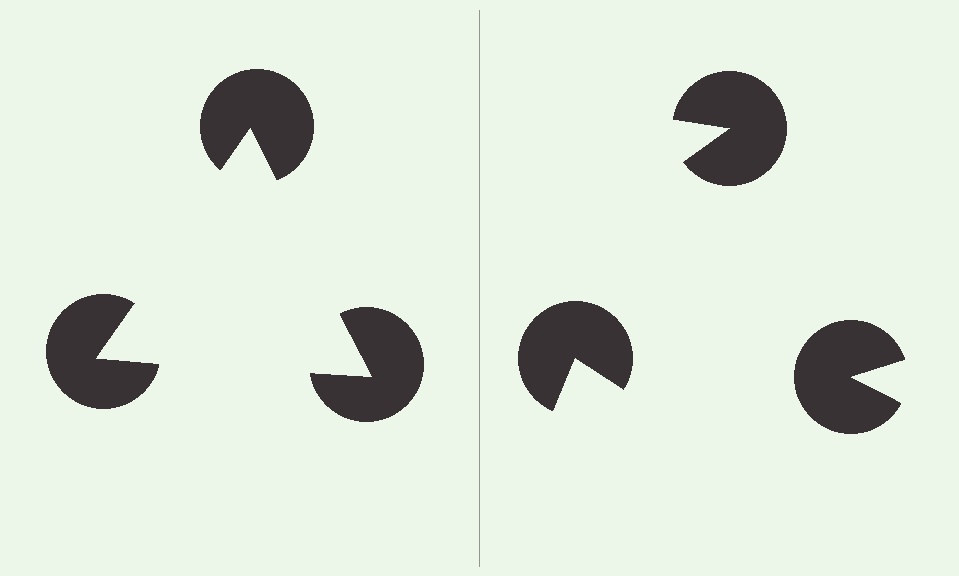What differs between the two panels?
The pac-man discs are positioned identically on both sides; only the wedge orientations differ. On the left they align to a triangle; on the right they are misaligned.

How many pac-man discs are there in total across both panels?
6 — 3 on each side.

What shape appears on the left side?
An illusory triangle.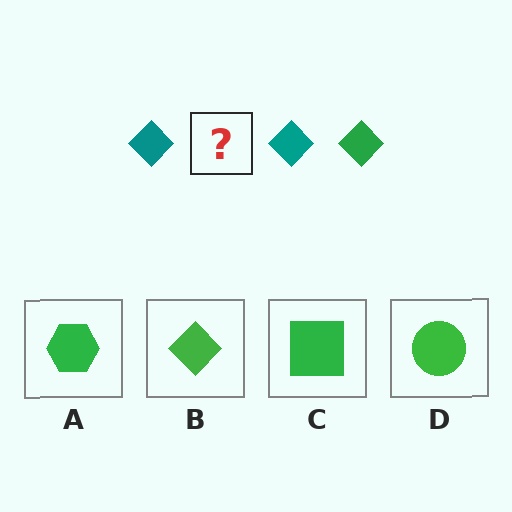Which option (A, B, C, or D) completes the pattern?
B.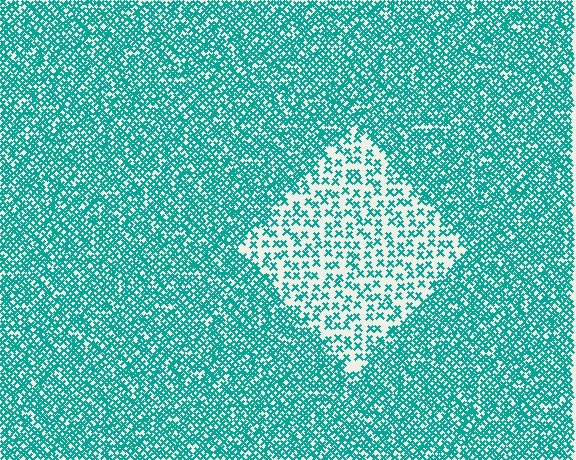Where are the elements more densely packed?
The elements are more densely packed outside the diamond boundary.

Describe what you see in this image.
The image contains small teal elements arranged at two different densities. A diamond-shaped region is visible where the elements are less densely packed than the surrounding area.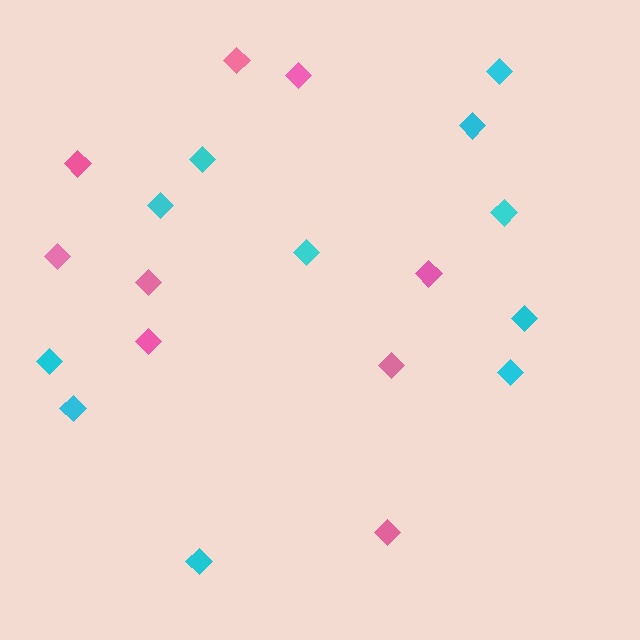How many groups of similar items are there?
There are 2 groups: one group of pink diamonds (9) and one group of cyan diamonds (11).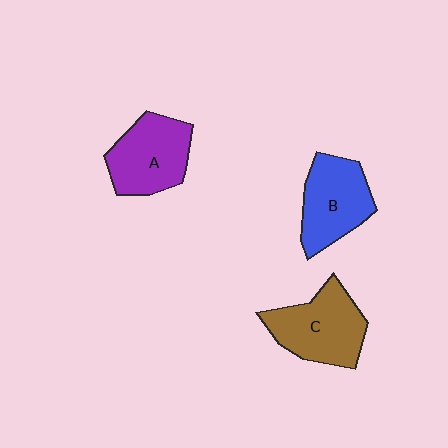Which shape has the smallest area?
Shape B (blue).